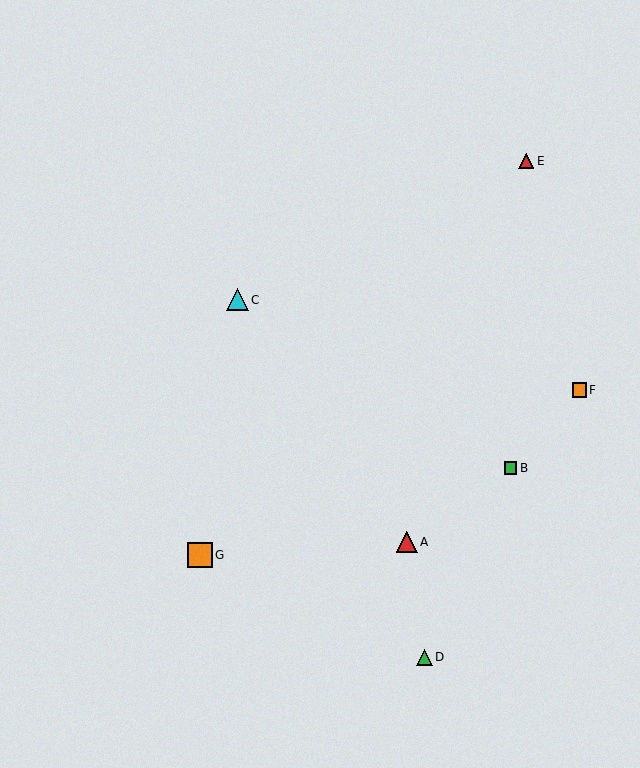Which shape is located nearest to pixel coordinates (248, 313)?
The cyan triangle (labeled C) at (237, 300) is nearest to that location.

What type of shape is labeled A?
Shape A is a red triangle.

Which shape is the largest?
The orange square (labeled G) is the largest.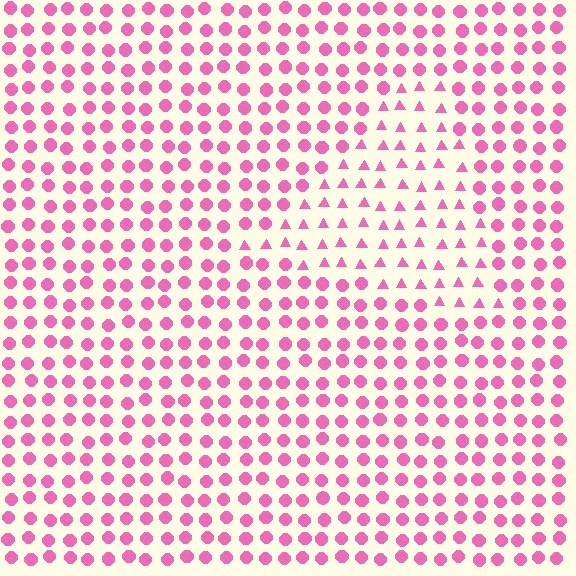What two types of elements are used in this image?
The image uses triangles inside the triangle region and circles outside it.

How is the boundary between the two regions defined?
The boundary is defined by a change in element shape: triangles inside vs. circles outside. All elements share the same color and spacing.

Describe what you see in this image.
The image is filled with small pink elements arranged in a uniform grid. A triangle-shaped region contains triangles, while the surrounding area contains circles. The boundary is defined purely by the change in element shape.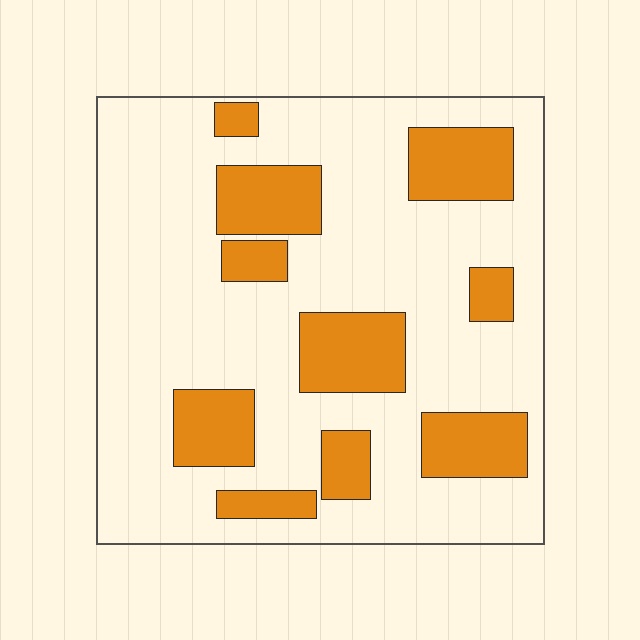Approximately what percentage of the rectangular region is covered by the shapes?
Approximately 25%.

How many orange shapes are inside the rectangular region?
10.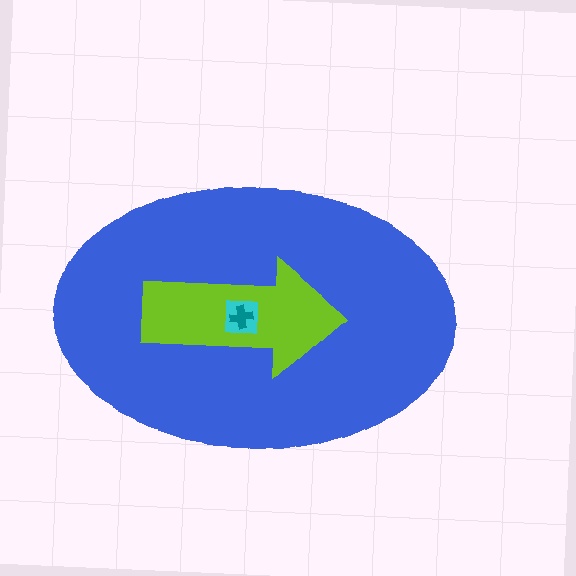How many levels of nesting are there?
4.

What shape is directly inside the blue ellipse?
The lime arrow.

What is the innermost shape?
The teal cross.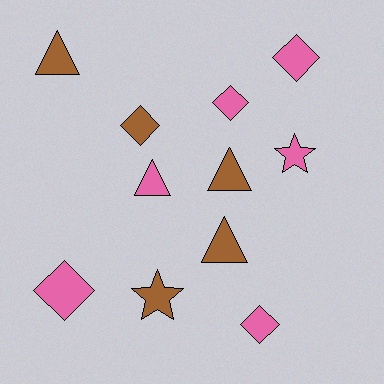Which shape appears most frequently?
Diamond, with 5 objects.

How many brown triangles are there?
There are 3 brown triangles.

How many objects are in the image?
There are 11 objects.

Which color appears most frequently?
Pink, with 6 objects.